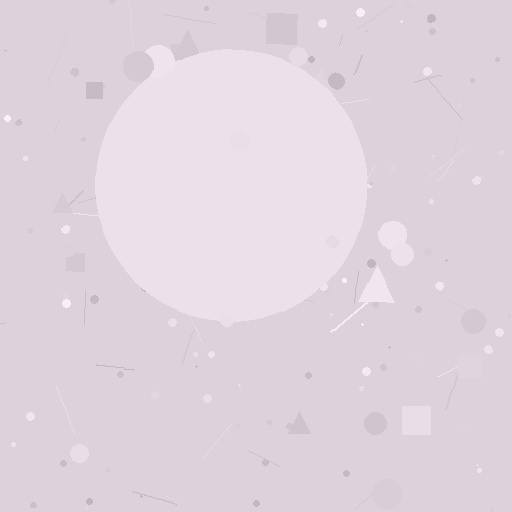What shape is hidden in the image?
A circle is hidden in the image.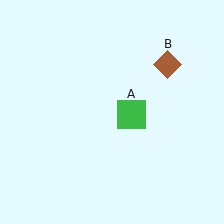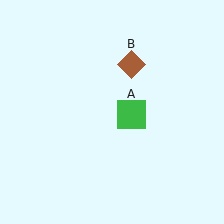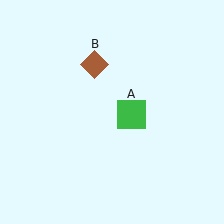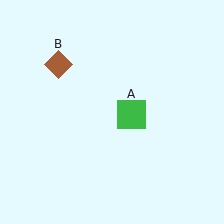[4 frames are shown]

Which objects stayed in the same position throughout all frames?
Green square (object A) remained stationary.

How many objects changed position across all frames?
1 object changed position: brown diamond (object B).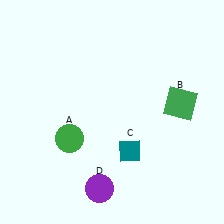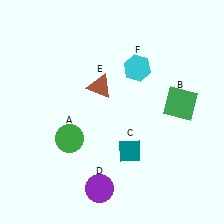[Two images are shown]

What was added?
A brown triangle (E), a cyan hexagon (F) were added in Image 2.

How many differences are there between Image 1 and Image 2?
There are 2 differences between the two images.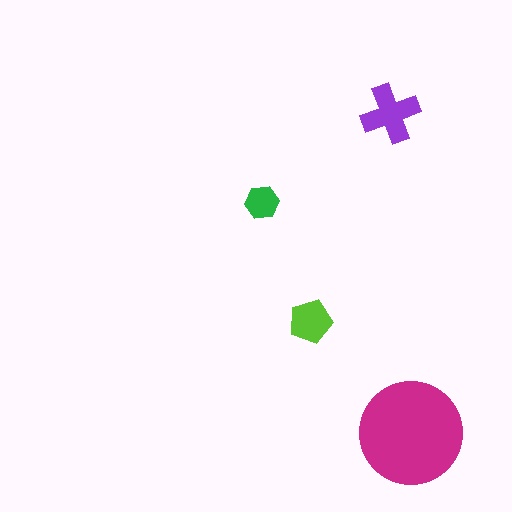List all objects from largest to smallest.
The magenta circle, the purple cross, the lime pentagon, the green hexagon.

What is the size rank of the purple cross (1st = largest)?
2nd.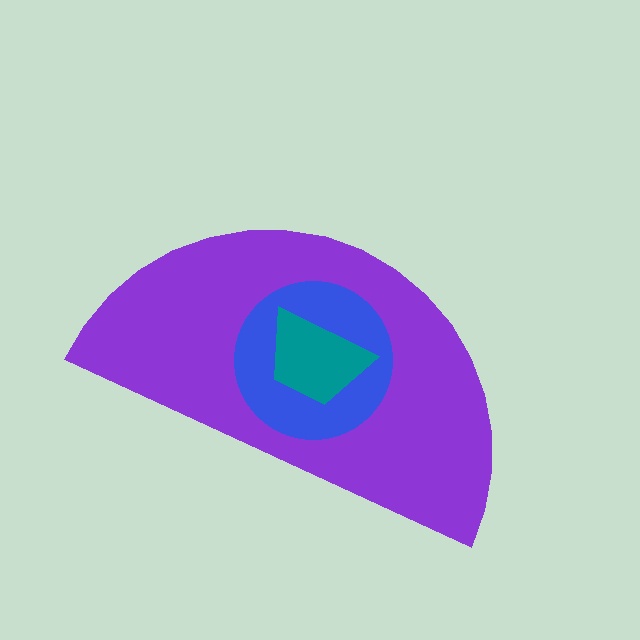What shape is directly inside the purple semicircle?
The blue circle.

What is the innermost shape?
The teal trapezoid.